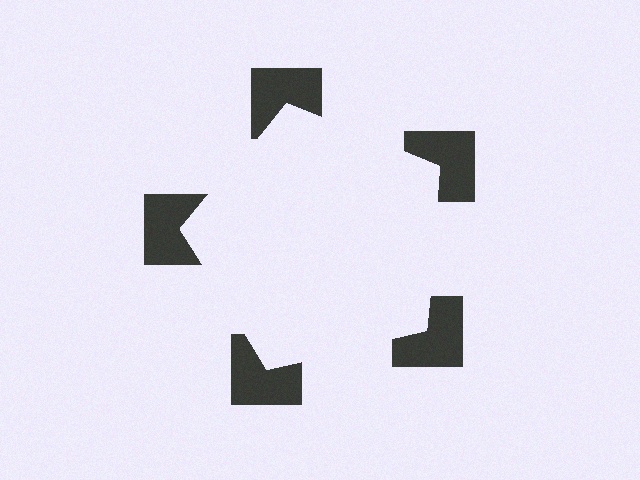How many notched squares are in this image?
There are 5 — one at each vertex of the illusory pentagon.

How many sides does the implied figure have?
5 sides.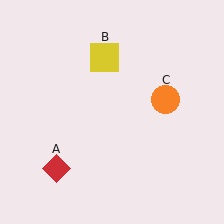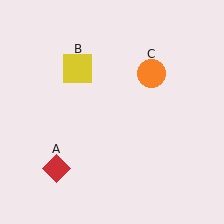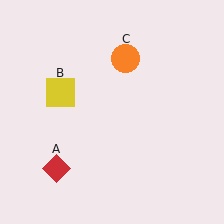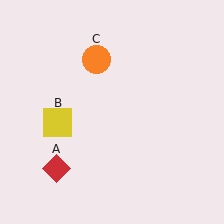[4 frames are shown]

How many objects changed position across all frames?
2 objects changed position: yellow square (object B), orange circle (object C).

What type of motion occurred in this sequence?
The yellow square (object B), orange circle (object C) rotated counterclockwise around the center of the scene.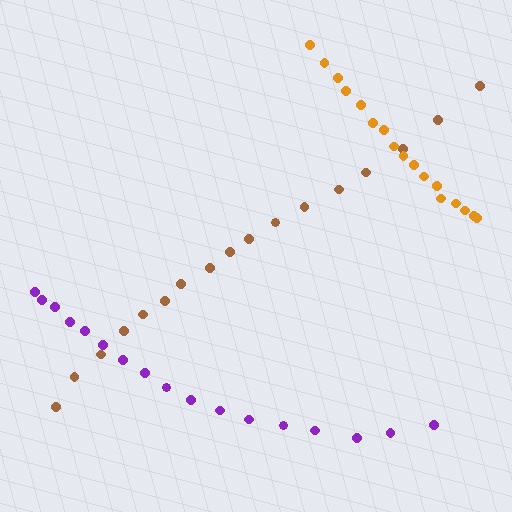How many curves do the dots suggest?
There are 3 distinct paths.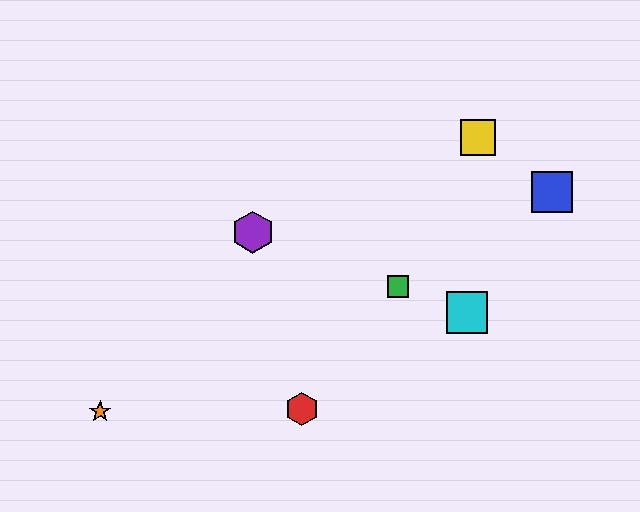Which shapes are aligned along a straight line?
The green square, the purple hexagon, the cyan square are aligned along a straight line.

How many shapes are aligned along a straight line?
3 shapes (the green square, the purple hexagon, the cyan square) are aligned along a straight line.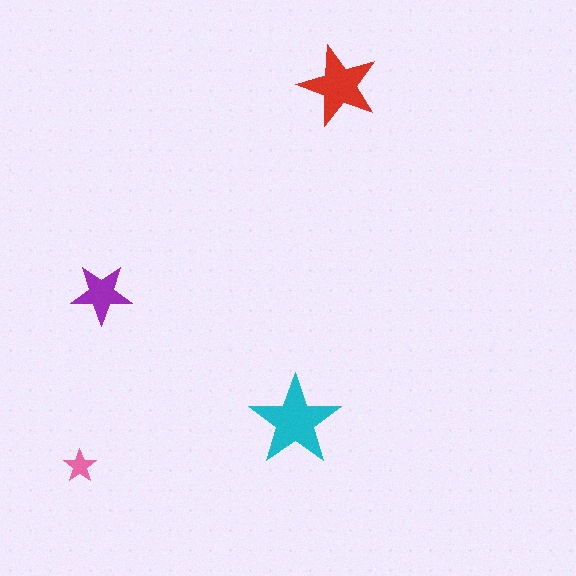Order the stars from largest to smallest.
the cyan one, the red one, the purple one, the pink one.